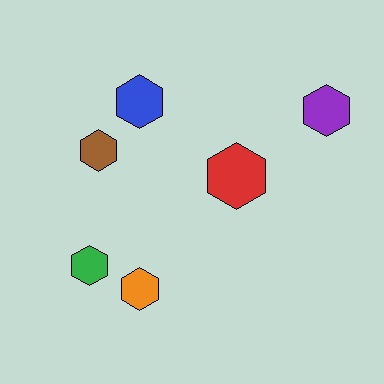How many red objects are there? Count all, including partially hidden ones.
There is 1 red object.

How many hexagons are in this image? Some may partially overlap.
There are 6 hexagons.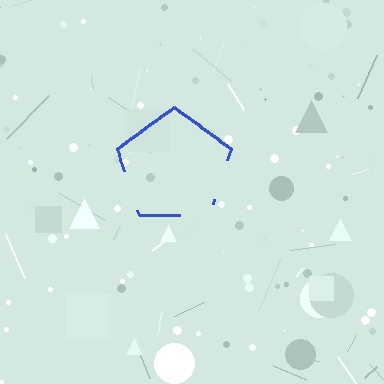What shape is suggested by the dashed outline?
The dashed outline suggests a pentagon.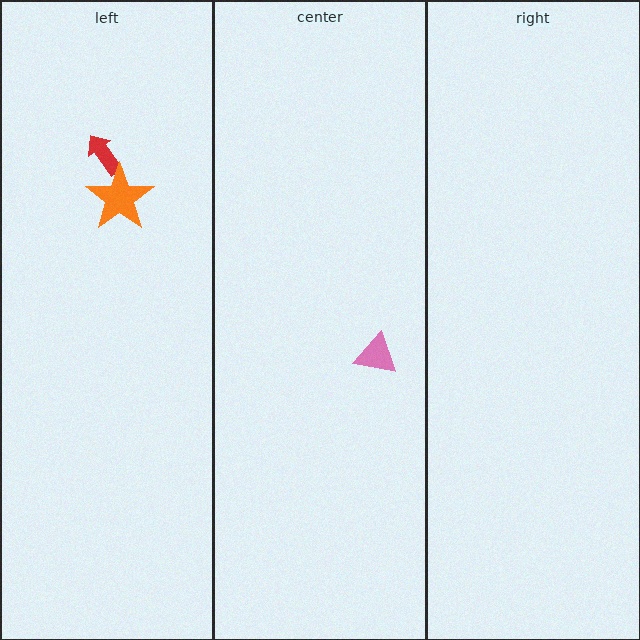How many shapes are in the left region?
2.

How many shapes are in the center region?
1.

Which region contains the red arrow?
The left region.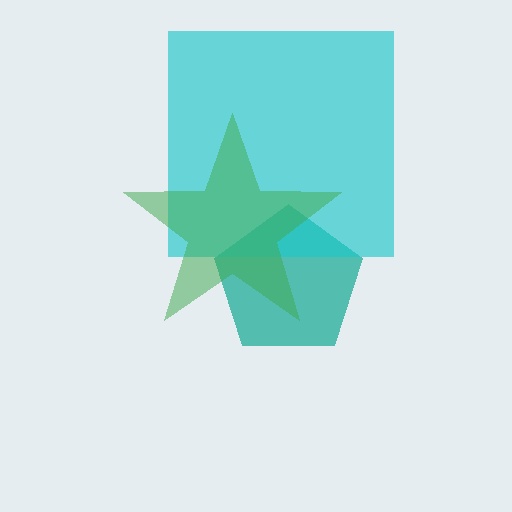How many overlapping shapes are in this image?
There are 3 overlapping shapes in the image.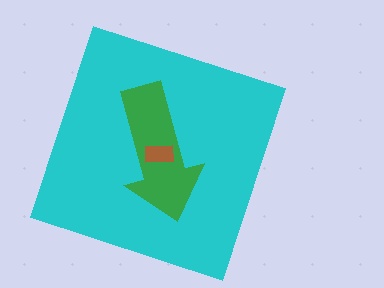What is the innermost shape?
The brown rectangle.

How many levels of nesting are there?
3.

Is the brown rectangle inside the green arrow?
Yes.